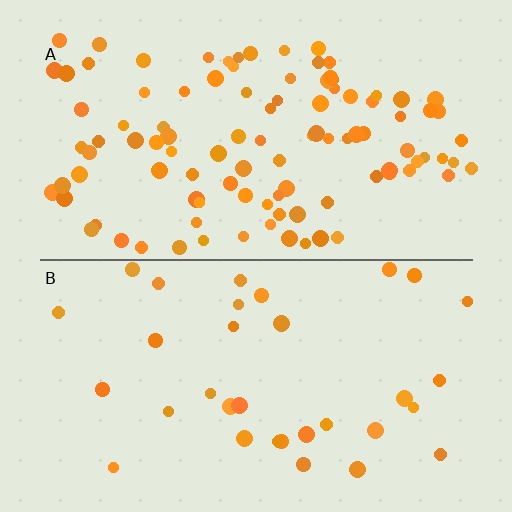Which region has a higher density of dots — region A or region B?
A (the top).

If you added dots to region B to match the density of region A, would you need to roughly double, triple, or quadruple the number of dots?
Approximately triple.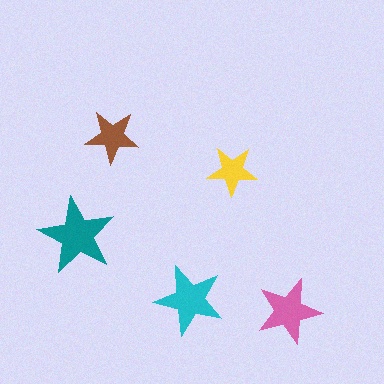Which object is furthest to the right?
The pink star is rightmost.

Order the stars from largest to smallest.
the teal one, the cyan one, the pink one, the brown one, the yellow one.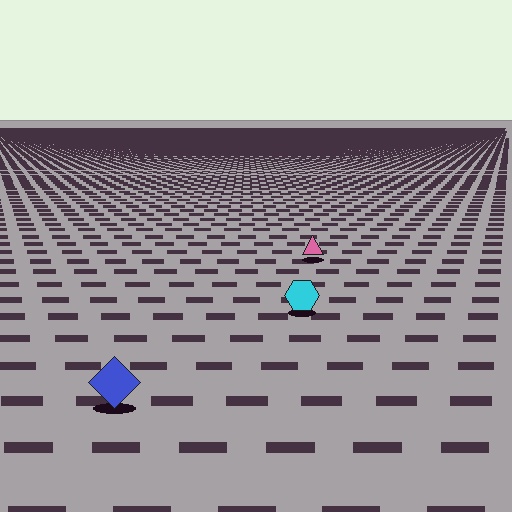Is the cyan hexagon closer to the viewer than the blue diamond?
No. The blue diamond is closer — you can tell from the texture gradient: the ground texture is coarser near it.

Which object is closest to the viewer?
The blue diamond is closest. The texture marks near it are larger and more spread out.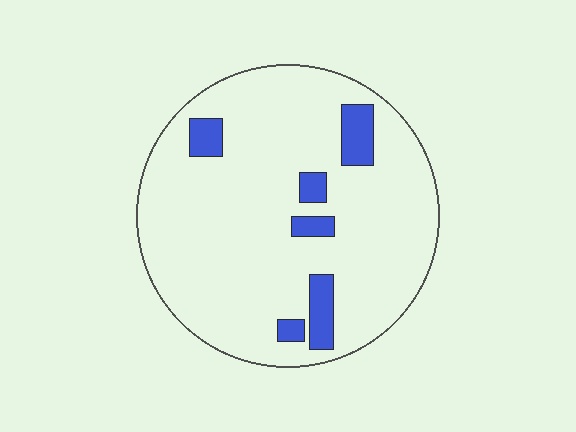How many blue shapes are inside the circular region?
6.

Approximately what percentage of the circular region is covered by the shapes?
Approximately 10%.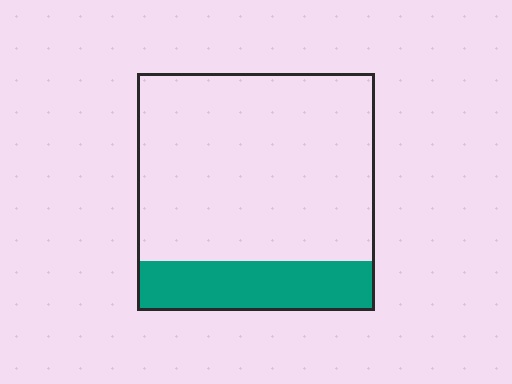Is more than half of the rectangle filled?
No.